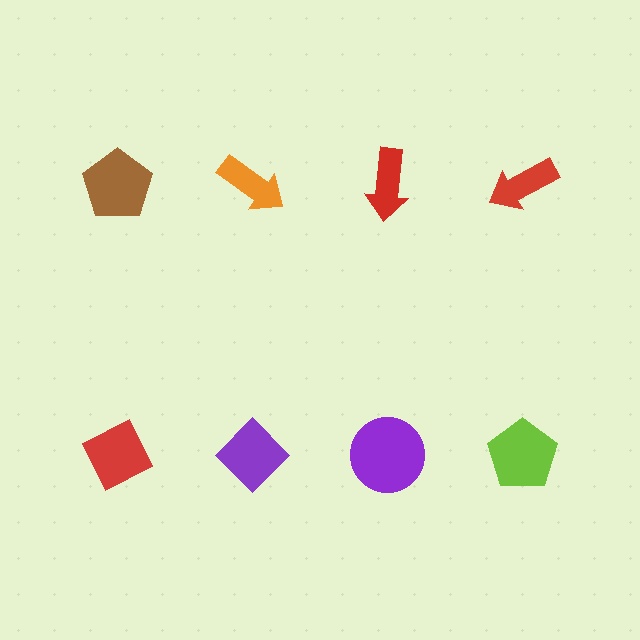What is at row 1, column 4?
A red arrow.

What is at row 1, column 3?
A red arrow.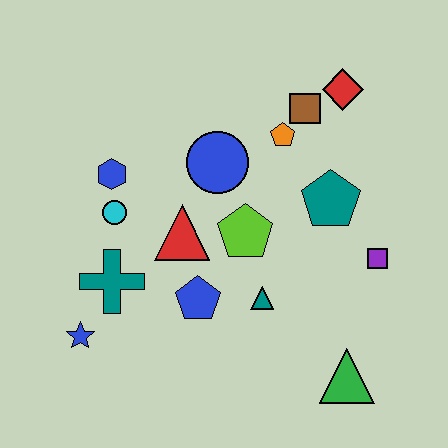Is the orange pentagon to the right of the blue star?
Yes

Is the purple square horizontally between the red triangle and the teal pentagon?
No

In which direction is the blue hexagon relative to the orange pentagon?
The blue hexagon is to the left of the orange pentagon.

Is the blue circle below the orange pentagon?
Yes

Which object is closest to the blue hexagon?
The cyan circle is closest to the blue hexagon.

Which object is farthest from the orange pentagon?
The blue star is farthest from the orange pentagon.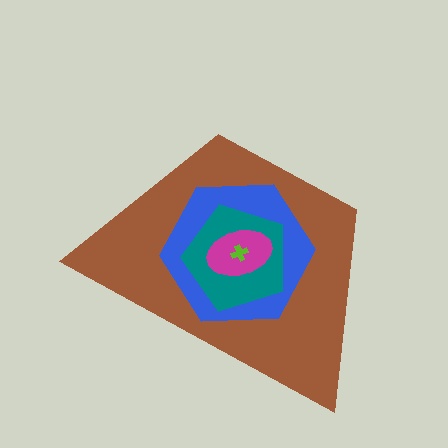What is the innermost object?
The lime cross.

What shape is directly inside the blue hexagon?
The teal pentagon.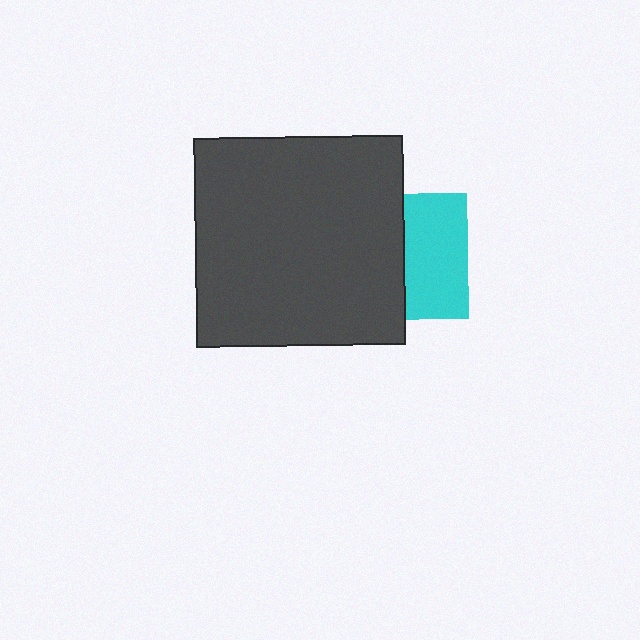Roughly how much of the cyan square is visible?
About half of it is visible (roughly 51%).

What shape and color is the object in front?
The object in front is a dark gray square.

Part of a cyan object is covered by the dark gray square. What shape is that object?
It is a square.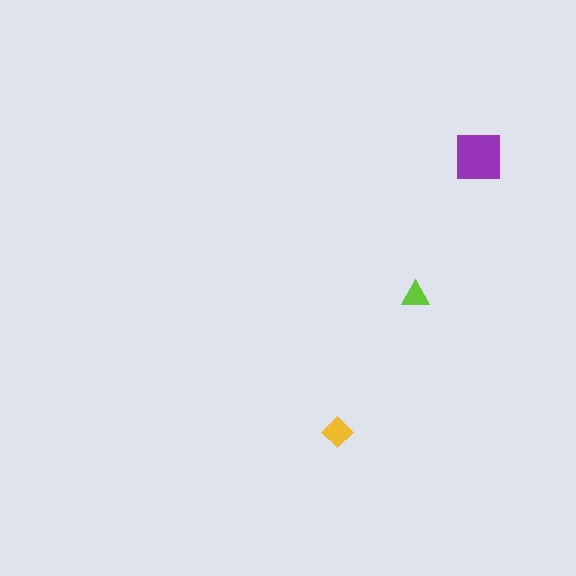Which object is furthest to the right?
The purple square is rightmost.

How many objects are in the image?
There are 3 objects in the image.